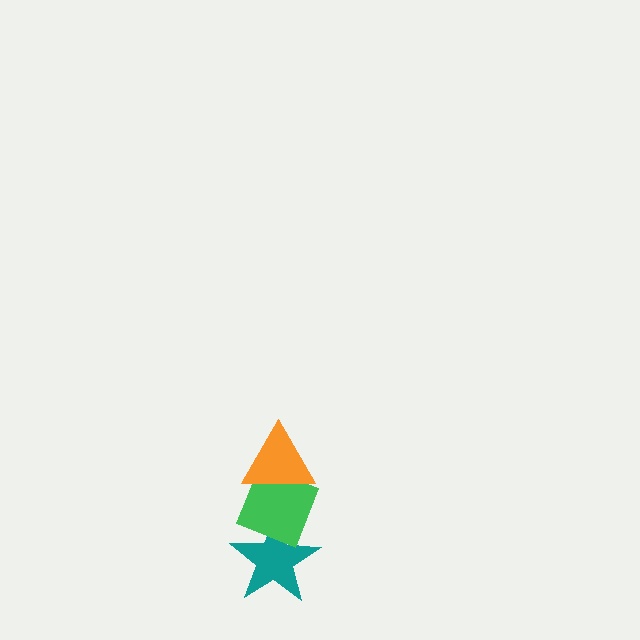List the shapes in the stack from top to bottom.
From top to bottom: the orange triangle, the green diamond, the teal star.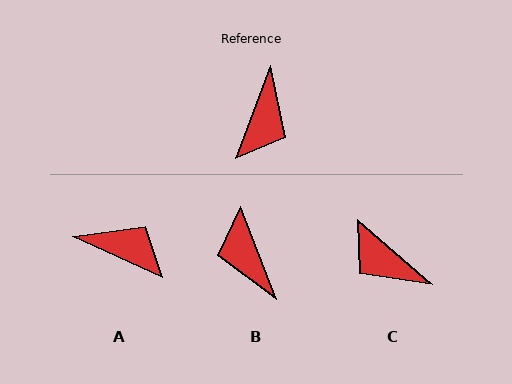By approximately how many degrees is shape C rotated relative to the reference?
Approximately 111 degrees clockwise.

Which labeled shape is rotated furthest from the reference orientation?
B, about 138 degrees away.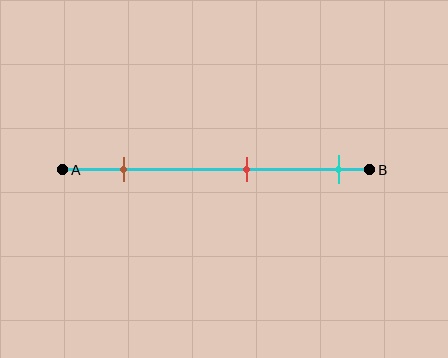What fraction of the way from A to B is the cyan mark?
The cyan mark is approximately 90% (0.9) of the way from A to B.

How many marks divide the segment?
There are 3 marks dividing the segment.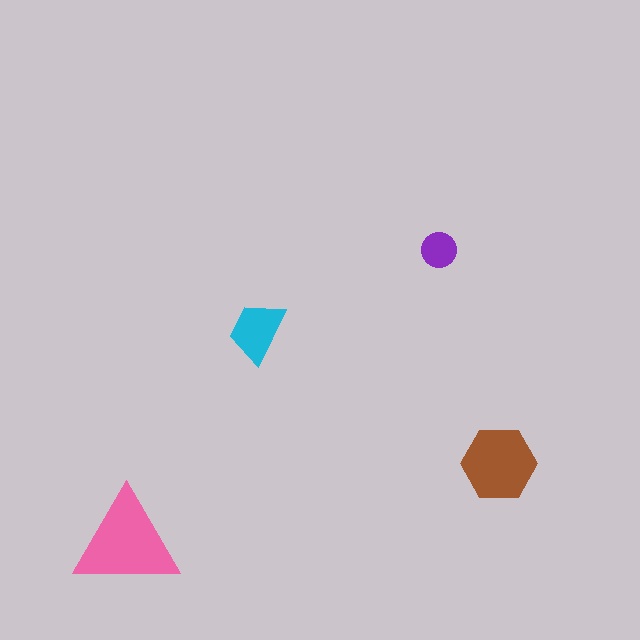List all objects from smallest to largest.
The purple circle, the cyan trapezoid, the brown hexagon, the pink triangle.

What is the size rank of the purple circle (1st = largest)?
4th.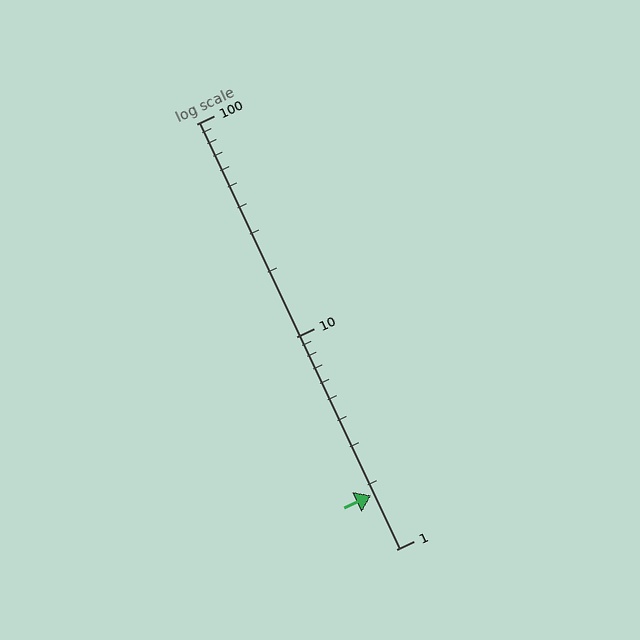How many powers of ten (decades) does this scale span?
The scale spans 2 decades, from 1 to 100.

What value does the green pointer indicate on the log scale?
The pointer indicates approximately 1.8.